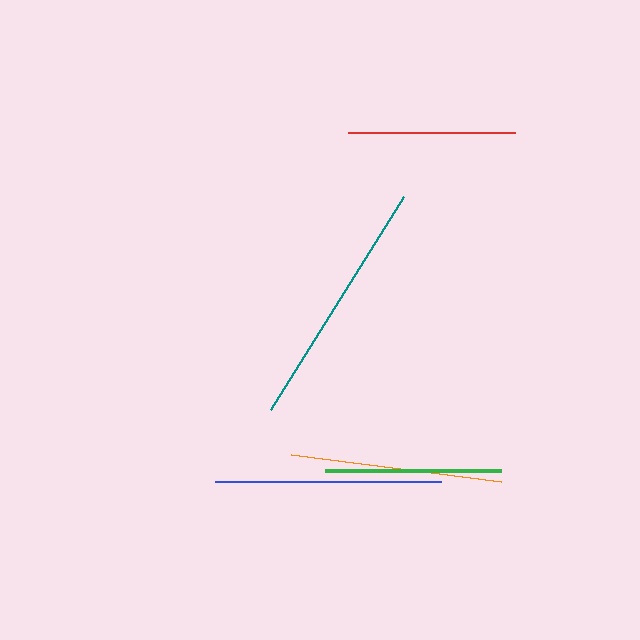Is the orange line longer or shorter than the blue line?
The blue line is longer than the orange line.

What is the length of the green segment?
The green segment is approximately 176 pixels long.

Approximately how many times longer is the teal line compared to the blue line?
The teal line is approximately 1.1 times the length of the blue line.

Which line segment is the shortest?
The red line is the shortest at approximately 168 pixels.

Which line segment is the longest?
The teal line is the longest at approximately 252 pixels.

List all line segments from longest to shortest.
From longest to shortest: teal, blue, orange, green, red.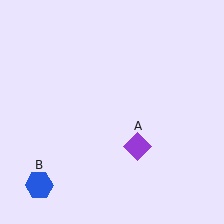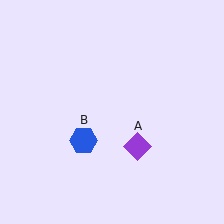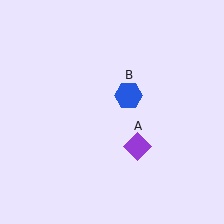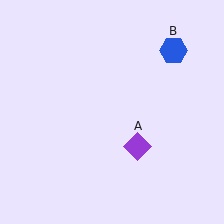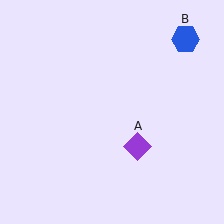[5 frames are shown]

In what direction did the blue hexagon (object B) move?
The blue hexagon (object B) moved up and to the right.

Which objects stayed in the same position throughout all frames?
Purple diamond (object A) remained stationary.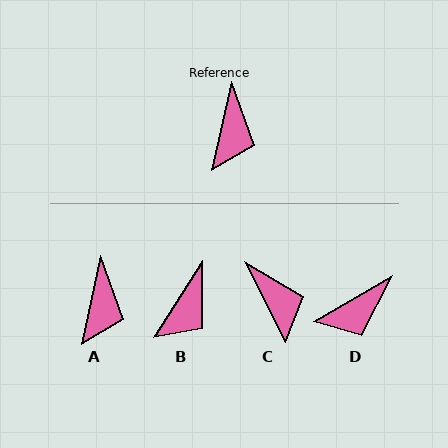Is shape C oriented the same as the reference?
No, it is off by about 39 degrees.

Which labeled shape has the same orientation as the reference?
A.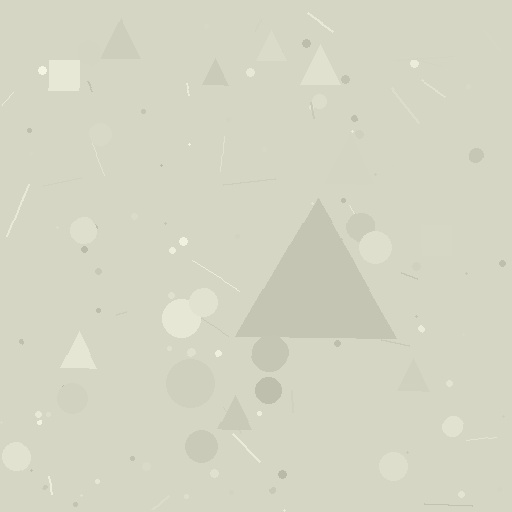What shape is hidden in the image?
A triangle is hidden in the image.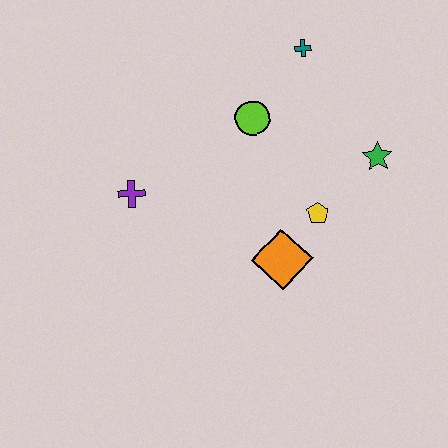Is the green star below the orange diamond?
No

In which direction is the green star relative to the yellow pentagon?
The green star is to the right of the yellow pentagon.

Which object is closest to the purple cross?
The lime circle is closest to the purple cross.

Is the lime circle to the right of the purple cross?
Yes